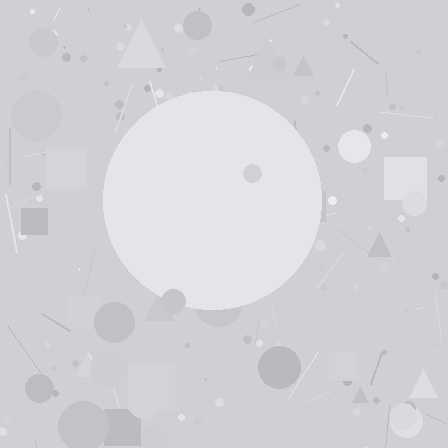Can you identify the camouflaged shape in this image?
The camouflaged shape is a circle.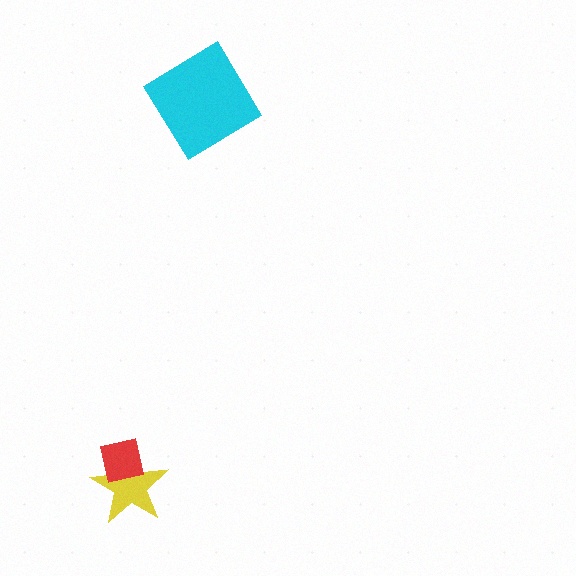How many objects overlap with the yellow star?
1 object overlaps with the yellow star.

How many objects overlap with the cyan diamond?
0 objects overlap with the cyan diamond.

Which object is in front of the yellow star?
The red square is in front of the yellow star.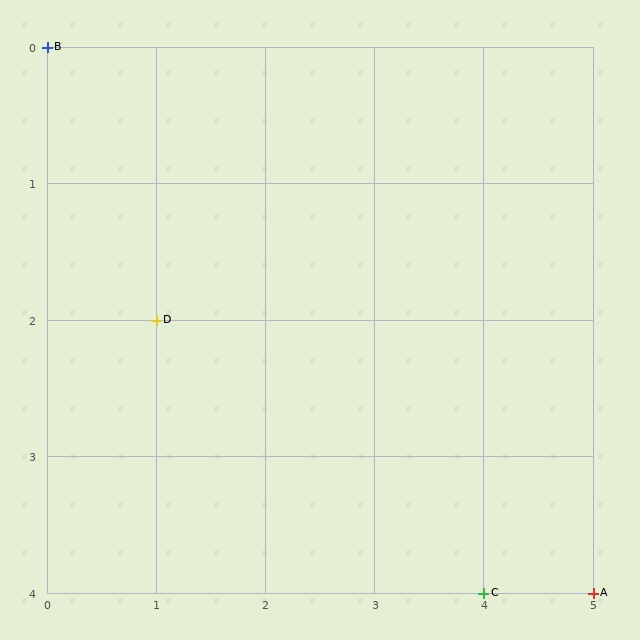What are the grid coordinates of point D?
Point D is at grid coordinates (1, 2).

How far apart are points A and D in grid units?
Points A and D are 4 columns and 2 rows apart (about 4.5 grid units diagonally).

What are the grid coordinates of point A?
Point A is at grid coordinates (5, 4).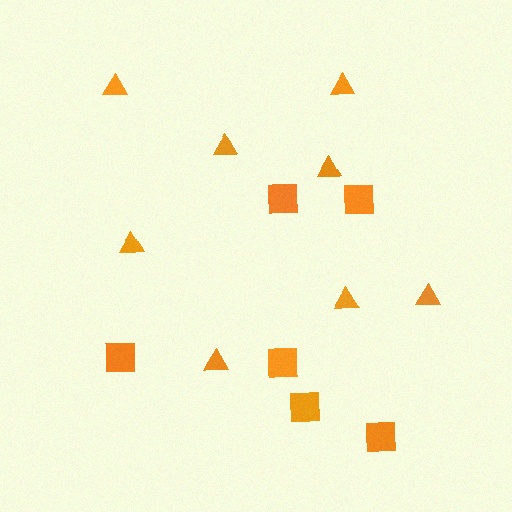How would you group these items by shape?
There are 2 groups: one group of triangles (8) and one group of squares (6).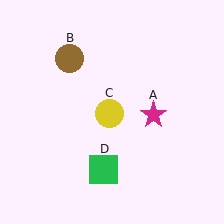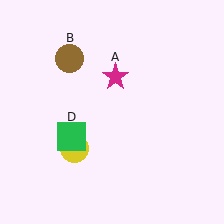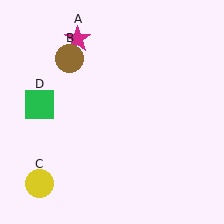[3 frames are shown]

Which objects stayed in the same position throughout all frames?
Brown circle (object B) remained stationary.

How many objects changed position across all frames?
3 objects changed position: magenta star (object A), yellow circle (object C), green square (object D).